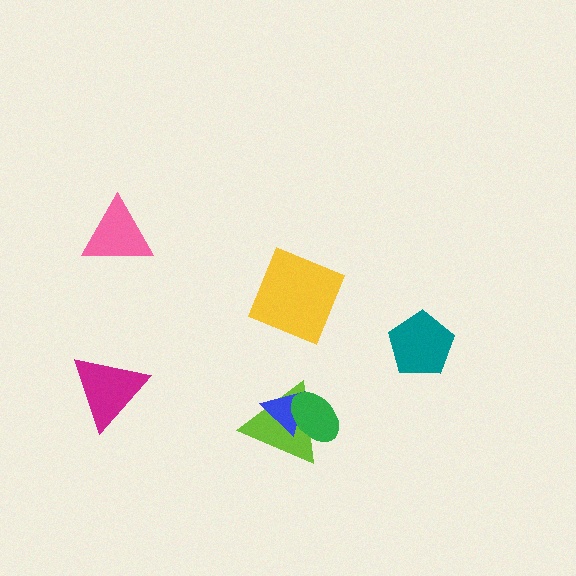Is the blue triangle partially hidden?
Yes, it is partially covered by another shape.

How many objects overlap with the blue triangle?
2 objects overlap with the blue triangle.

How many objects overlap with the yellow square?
0 objects overlap with the yellow square.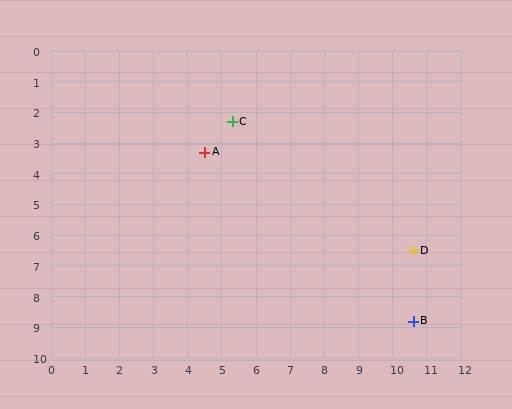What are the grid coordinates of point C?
Point C is at approximately (5.3, 2.3).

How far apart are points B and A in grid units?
Points B and A are about 8.2 grid units apart.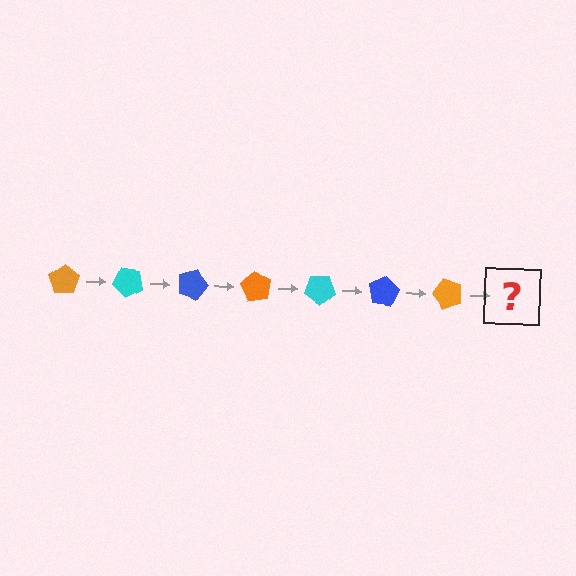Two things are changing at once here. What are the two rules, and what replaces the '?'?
The two rules are that it rotates 45 degrees each step and the color cycles through orange, cyan, and blue. The '?' should be a cyan pentagon, rotated 315 degrees from the start.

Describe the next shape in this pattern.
It should be a cyan pentagon, rotated 315 degrees from the start.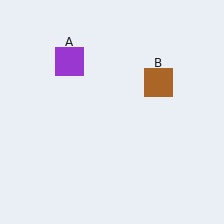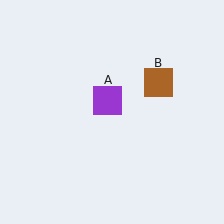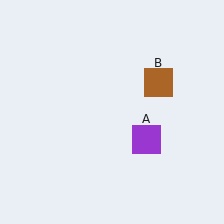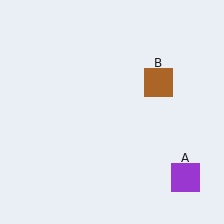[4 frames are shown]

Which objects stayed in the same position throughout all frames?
Brown square (object B) remained stationary.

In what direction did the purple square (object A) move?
The purple square (object A) moved down and to the right.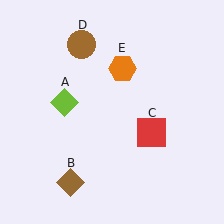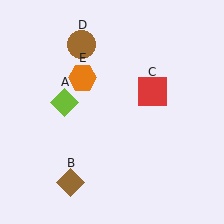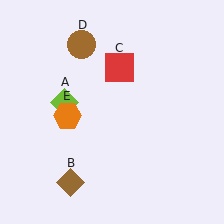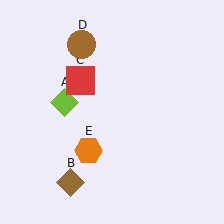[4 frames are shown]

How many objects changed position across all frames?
2 objects changed position: red square (object C), orange hexagon (object E).